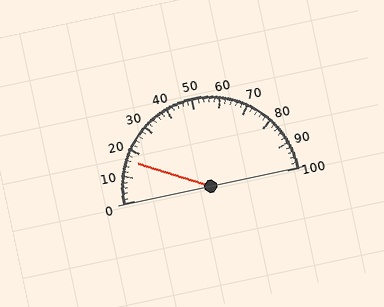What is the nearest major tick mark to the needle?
The nearest major tick mark is 20.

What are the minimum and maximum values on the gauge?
The gauge ranges from 0 to 100.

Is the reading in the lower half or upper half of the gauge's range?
The reading is in the lower half of the range (0 to 100).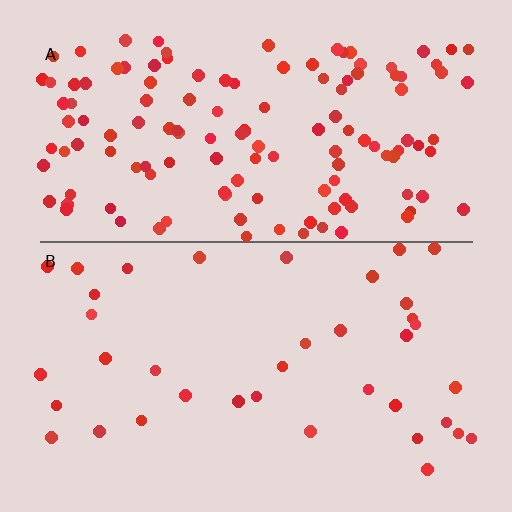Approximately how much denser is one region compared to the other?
Approximately 3.5× — region A over region B.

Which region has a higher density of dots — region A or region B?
A (the top).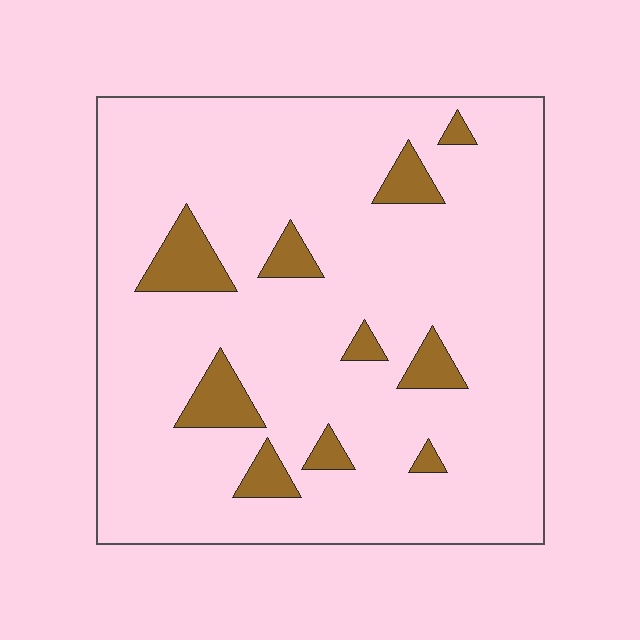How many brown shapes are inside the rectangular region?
10.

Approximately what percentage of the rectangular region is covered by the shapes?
Approximately 10%.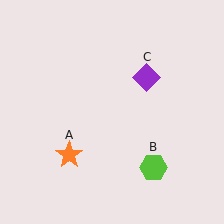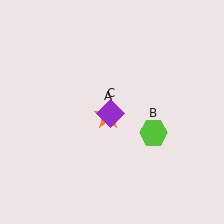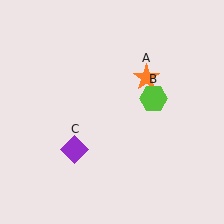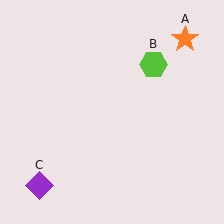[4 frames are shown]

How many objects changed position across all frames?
3 objects changed position: orange star (object A), lime hexagon (object B), purple diamond (object C).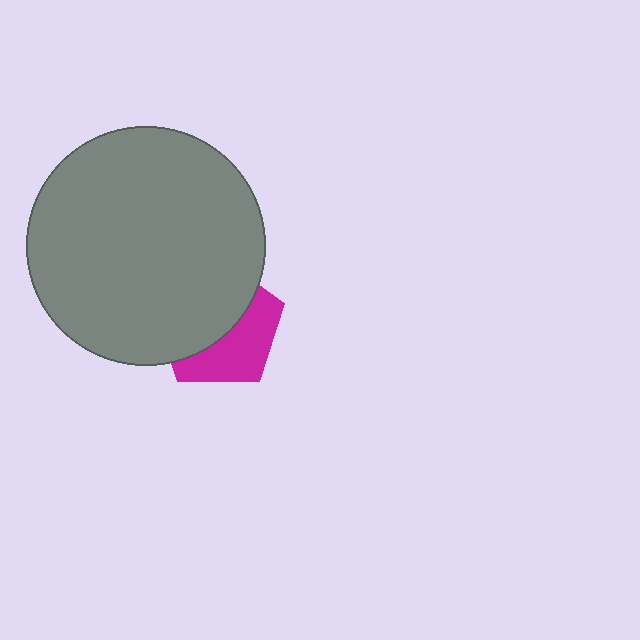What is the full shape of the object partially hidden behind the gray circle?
The partially hidden object is a magenta pentagon.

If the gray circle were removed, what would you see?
You would see the complete magenta pentagon.